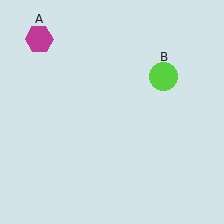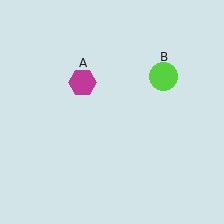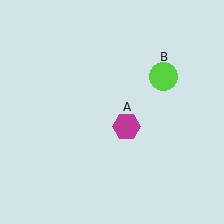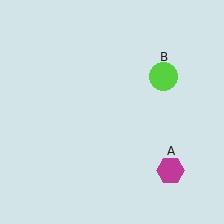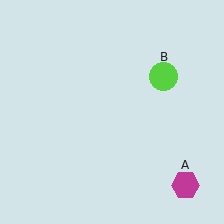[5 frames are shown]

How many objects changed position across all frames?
1 object changed position: magenta hexagon (object A).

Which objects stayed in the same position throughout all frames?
Lime circle (object B) remained stationary.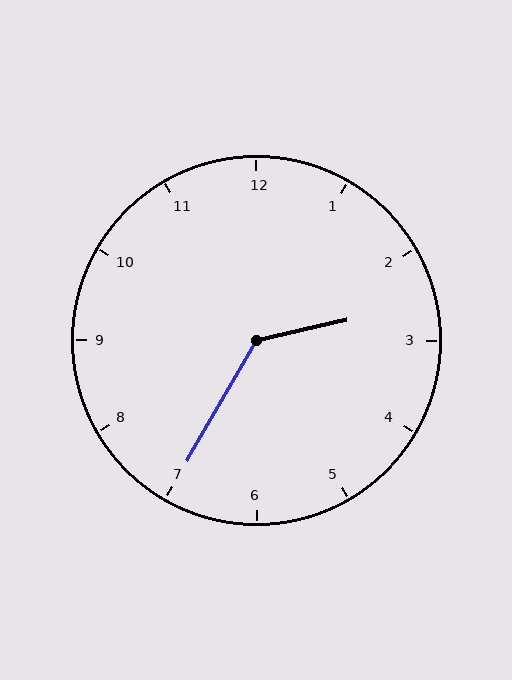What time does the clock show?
2:35.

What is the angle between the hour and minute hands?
Approximately 132 degrees.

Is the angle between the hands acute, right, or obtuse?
It is obtuse.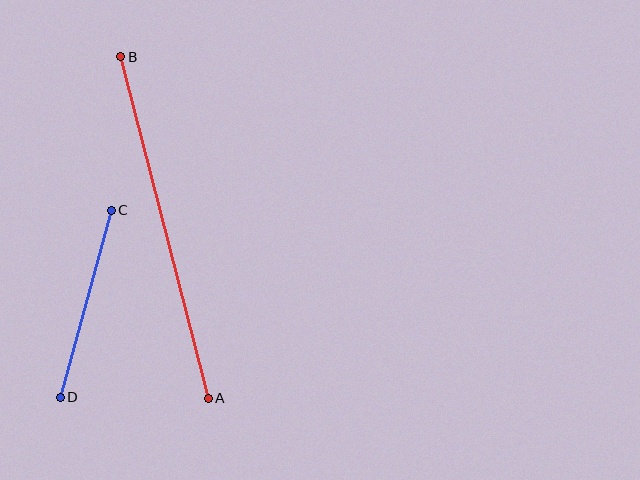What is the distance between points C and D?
The distance is approximately 194 pixels.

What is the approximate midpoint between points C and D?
The midpoint is at approximately (86, 304) pixels.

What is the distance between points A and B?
The distance is approximately 352 pixels.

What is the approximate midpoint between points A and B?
The midpoint is at approximately (164, 228) pixels.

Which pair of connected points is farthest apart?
Points A and B are farthest apart.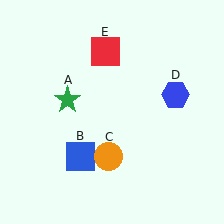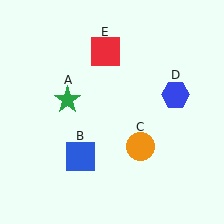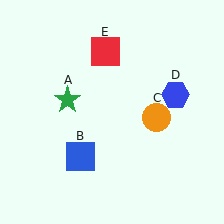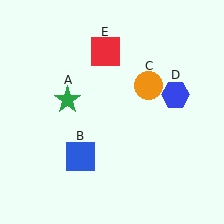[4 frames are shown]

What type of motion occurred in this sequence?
The orange circle (object C) rotated counterclockwise around the center of the scene.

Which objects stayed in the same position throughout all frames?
Green star (object A) and blue square (object B) and blue hexagon (object D) and red square (object E) remained stationary.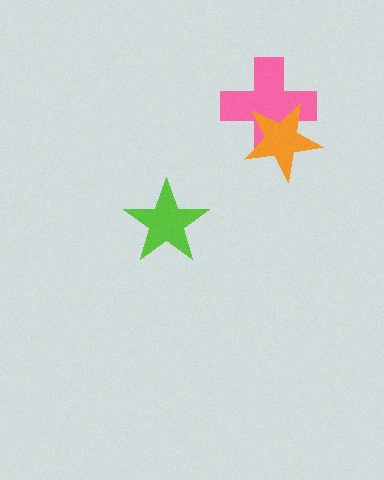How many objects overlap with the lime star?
0 objects overlap with the lime star.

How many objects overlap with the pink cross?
1 object overlaps with the pink cross.